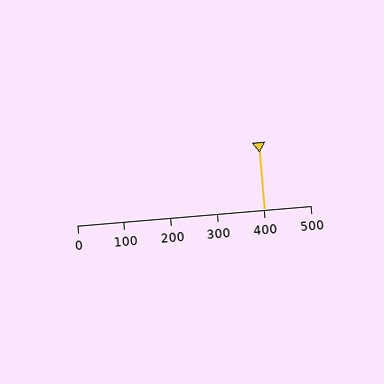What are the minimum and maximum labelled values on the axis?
The axis runs from 0 to 500.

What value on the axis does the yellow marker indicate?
The marker indicates approximately 400.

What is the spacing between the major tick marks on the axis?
The major ticks are spaced 100 apart.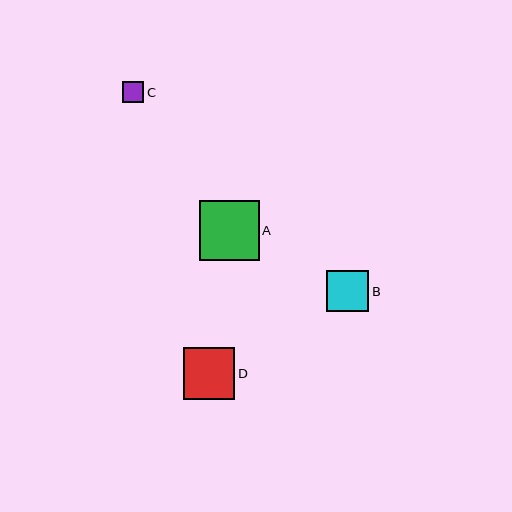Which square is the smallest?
Square C is the smallest with a size of approximately 21 pixels.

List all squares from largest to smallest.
From largest to smallest: A, D, B, C.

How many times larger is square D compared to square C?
Square D is approximately 2.4 times the size of square C.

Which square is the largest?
Square A is the largest with a size of approximately 59 pixels.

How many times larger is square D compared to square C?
Square D is approximately 2.4 times the size of square C.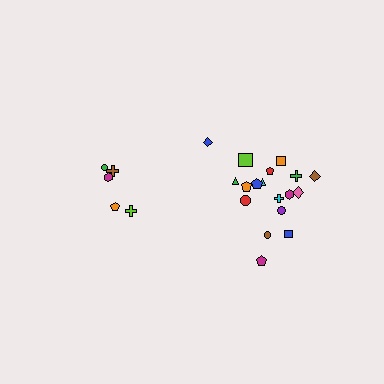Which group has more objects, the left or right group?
The right group.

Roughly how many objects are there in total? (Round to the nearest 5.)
Roughly 25 objects in total.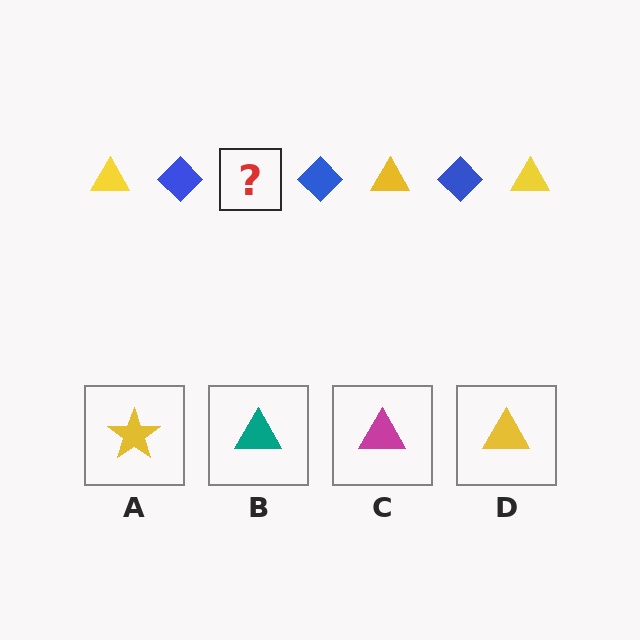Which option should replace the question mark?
Option D.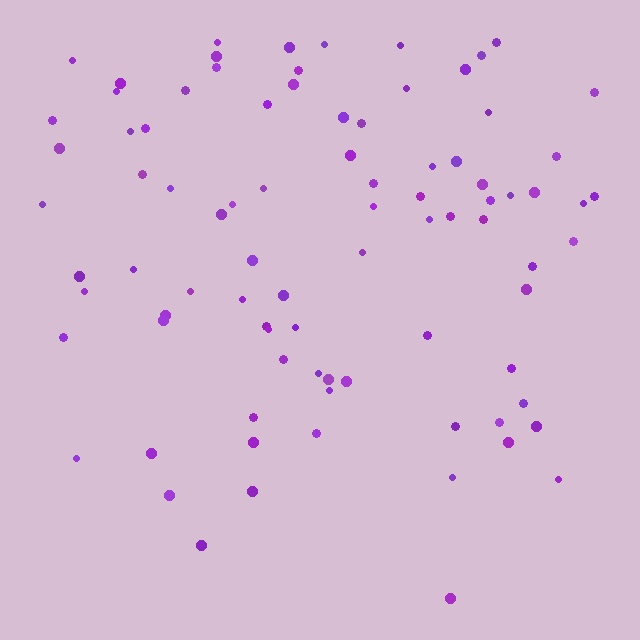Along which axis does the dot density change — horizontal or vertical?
Vertical.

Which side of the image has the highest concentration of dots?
The top.